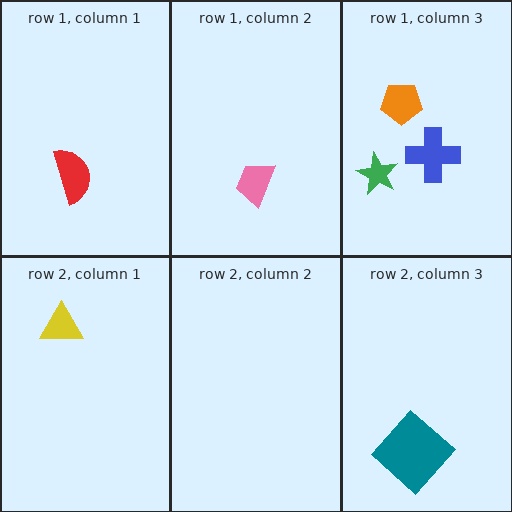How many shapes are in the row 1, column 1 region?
1.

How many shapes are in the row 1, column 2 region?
1.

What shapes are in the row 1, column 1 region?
The red semicircle.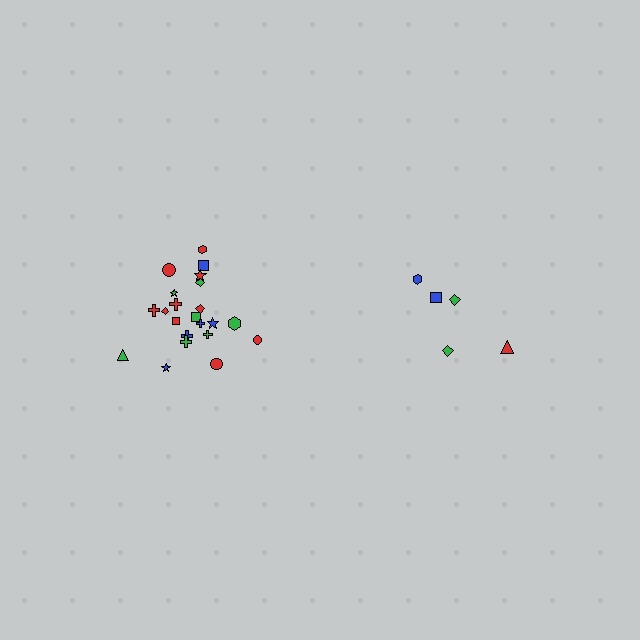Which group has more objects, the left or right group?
The left group.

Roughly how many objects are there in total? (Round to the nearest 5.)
Roughly 25 objects in total.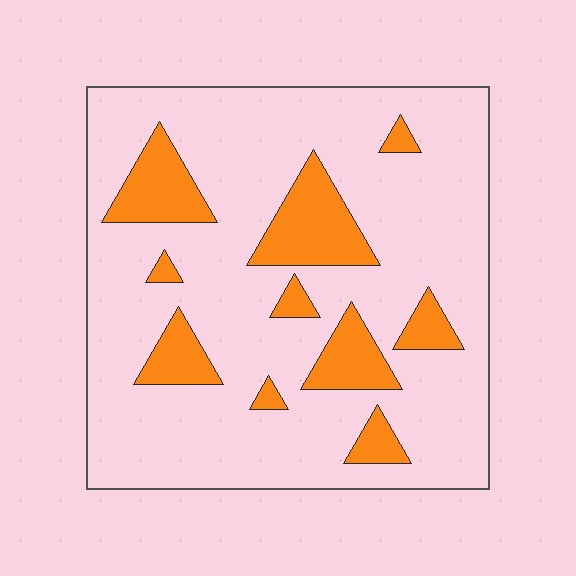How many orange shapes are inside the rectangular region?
10.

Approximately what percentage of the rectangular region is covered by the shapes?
Approximately 20%.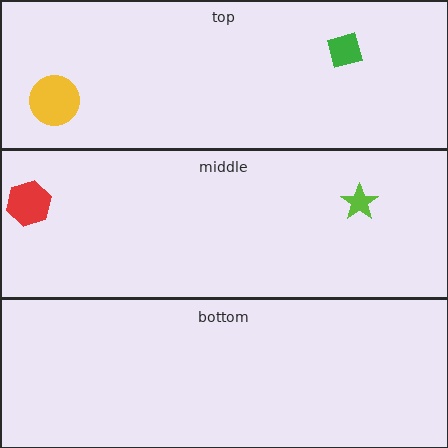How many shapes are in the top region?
2.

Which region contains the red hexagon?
The middle region.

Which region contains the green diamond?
The top region.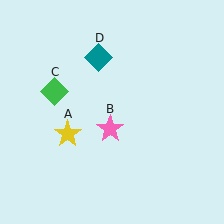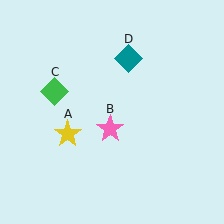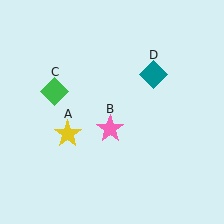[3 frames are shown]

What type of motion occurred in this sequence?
The teal diamond (object D) rotated clockwise around the center of the scene.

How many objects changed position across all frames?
1 object changed position: teal diamond (object D).